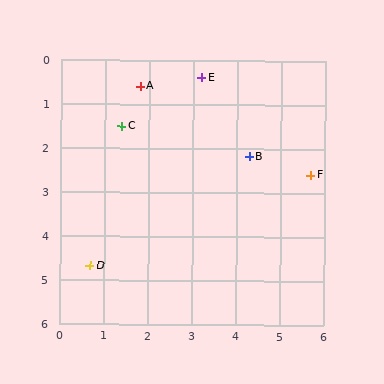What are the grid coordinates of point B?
Point B is at approximately (4.3, 2.2).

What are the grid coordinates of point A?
Point A is at approximately (1.8, 0.6).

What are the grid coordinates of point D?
Point D is at approximately (0.7, 4.7).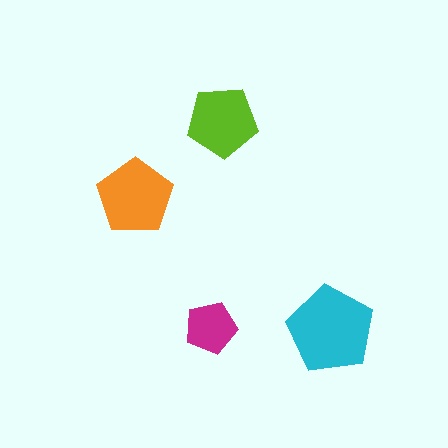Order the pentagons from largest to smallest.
the cyan one, the orange one, the lime one, the magenta one.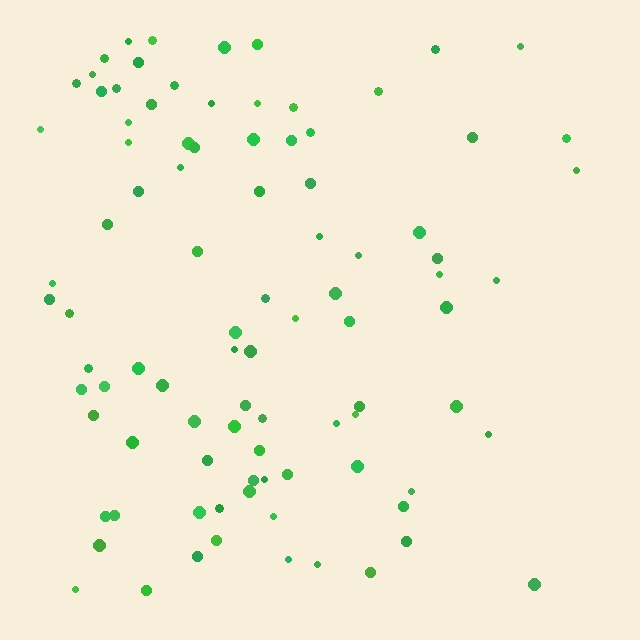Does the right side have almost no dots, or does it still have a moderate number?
Still a moderate number, just noticeably fewer than the left.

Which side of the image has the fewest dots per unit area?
The right.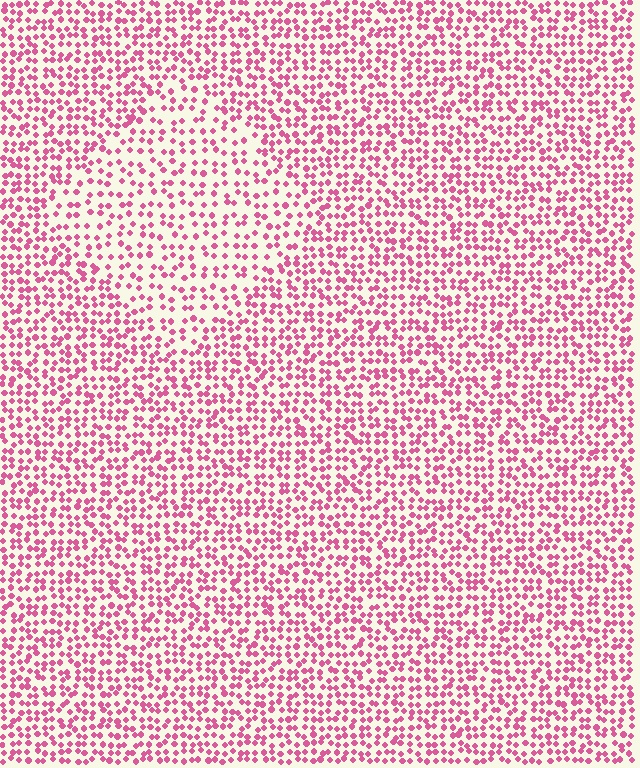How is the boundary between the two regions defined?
The boundary is defined by a change in element density (approximately 1.7x ratio). All elements are the same color, size, and shape.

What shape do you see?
I see a diamond.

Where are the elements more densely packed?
The elements are more densely packed outside the diamond boundary.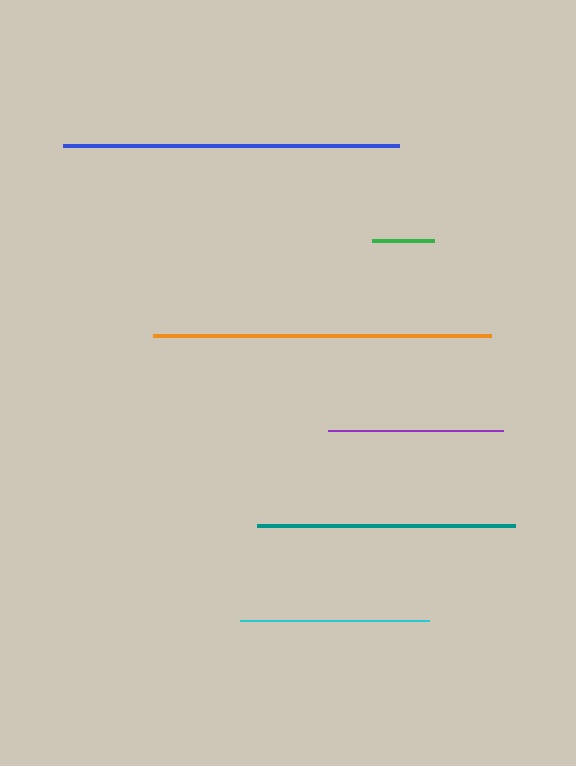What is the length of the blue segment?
The blue segment is approximately 335 pixels long.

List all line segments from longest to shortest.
From longest to shortest: orange, blue, teal, cyan, purple, green.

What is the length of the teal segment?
The teal segment is approximately 258 pixels long.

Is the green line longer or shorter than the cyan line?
The cyan line is longer than the green line.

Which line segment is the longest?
The orange line is the longest at approximately 337 pixels.